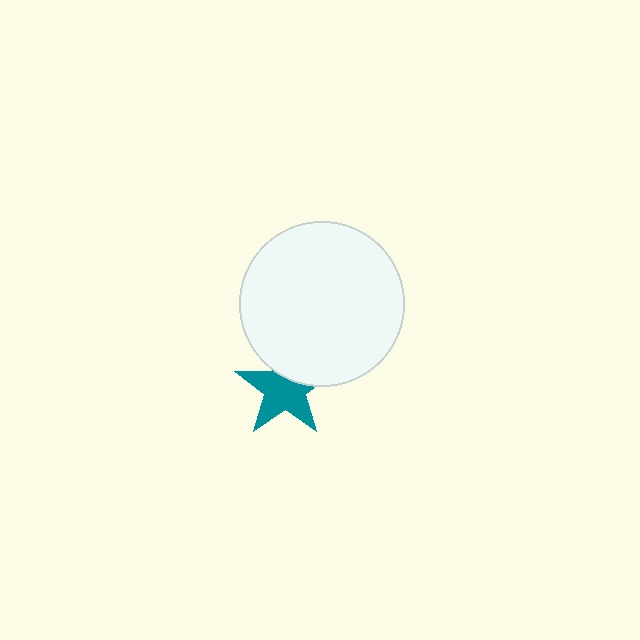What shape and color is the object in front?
The object in front is a white circle.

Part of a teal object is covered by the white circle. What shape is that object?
It is a star.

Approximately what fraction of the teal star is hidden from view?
Roughly 31% of the teal star is hidden behind the white circle.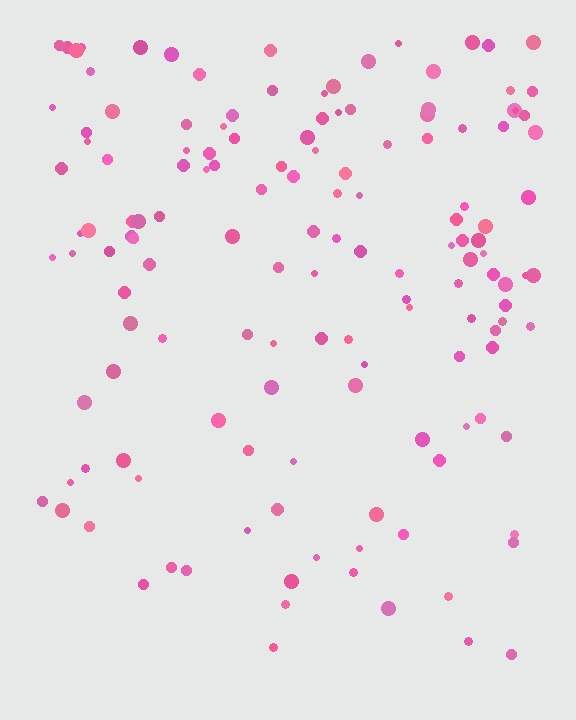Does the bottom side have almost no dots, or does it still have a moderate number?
Still a moderate number, just noticeably fewer than the top.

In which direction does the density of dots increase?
From bottom to top, with the top side densest.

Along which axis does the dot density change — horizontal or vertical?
Vertical.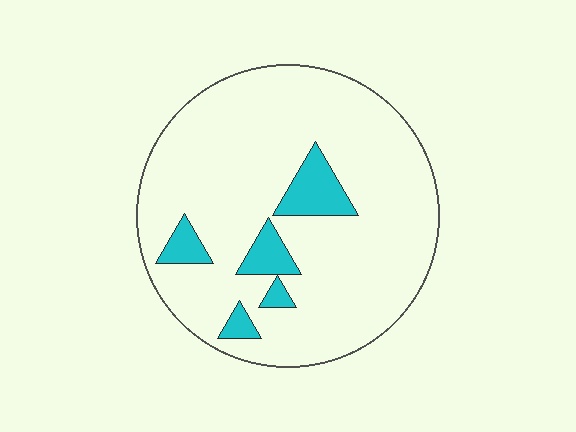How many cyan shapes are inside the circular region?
5.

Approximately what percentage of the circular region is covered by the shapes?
Approximately 10%.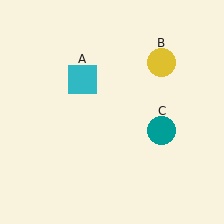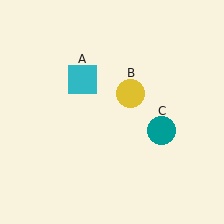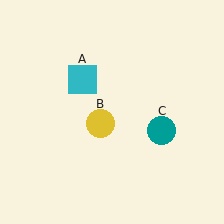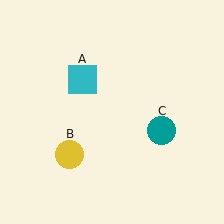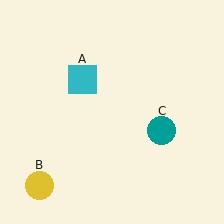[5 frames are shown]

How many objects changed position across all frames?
1 object changed position: yellow circle (object B).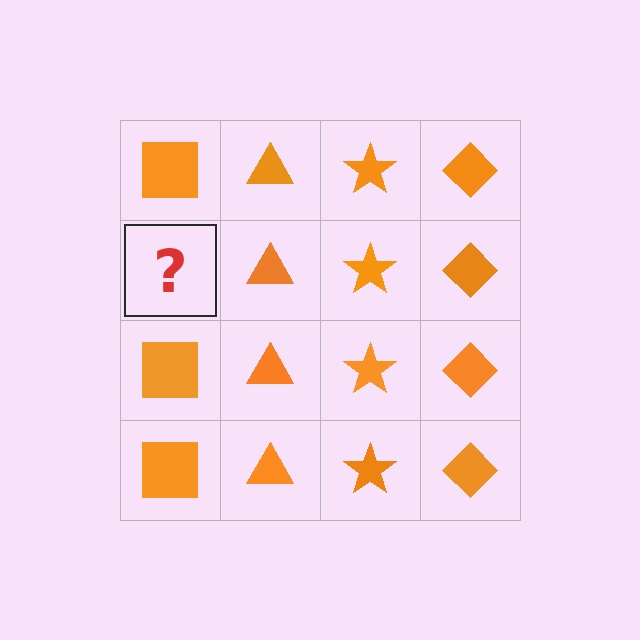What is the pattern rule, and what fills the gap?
The rule is that each column has a consistent shape. The gap should be filled with an orange square.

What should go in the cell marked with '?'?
The missing cell should contain an orange square.